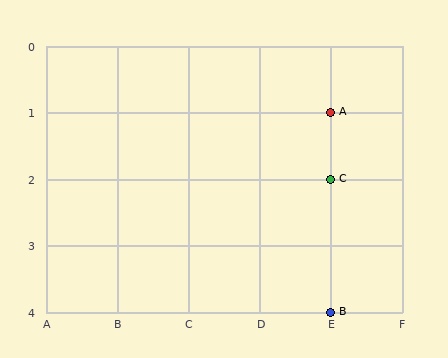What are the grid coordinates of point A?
Point A is at grid coordinates (E, 1).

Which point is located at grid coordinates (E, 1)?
Point A is at (E, 1).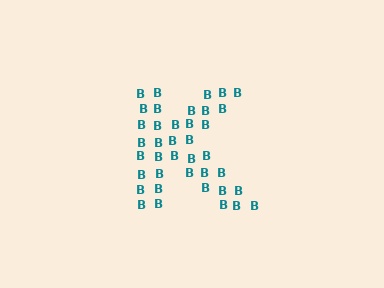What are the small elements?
The small elements are letter B's.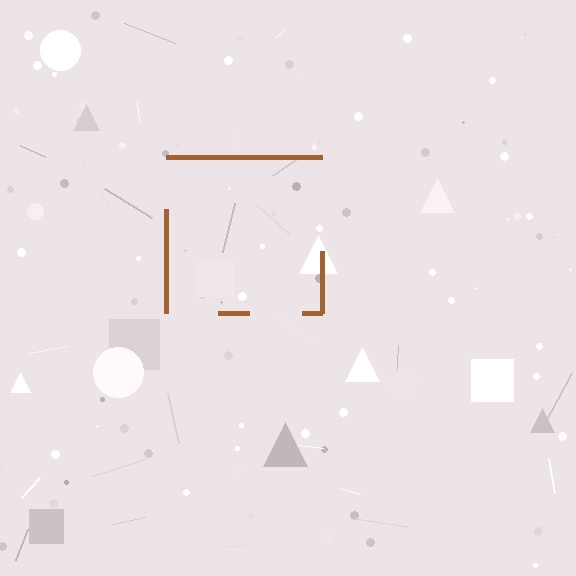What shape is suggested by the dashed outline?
The dashed outline suggests a square.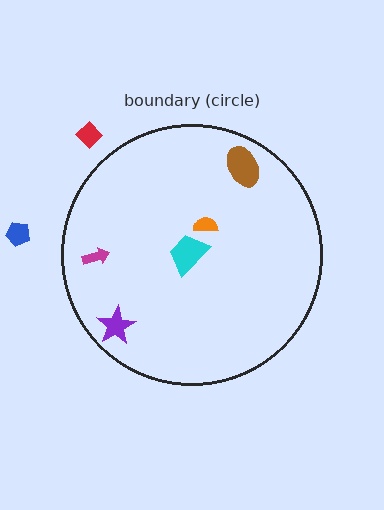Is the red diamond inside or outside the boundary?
Outside.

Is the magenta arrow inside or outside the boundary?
Inside.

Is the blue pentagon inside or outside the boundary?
Outside.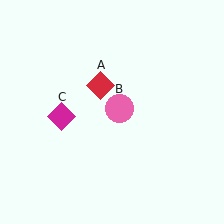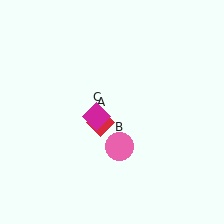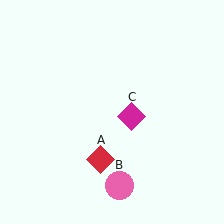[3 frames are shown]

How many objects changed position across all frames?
3 objects changed position: red diamond (object A), pink circle (object B), magenta diamond (object C).